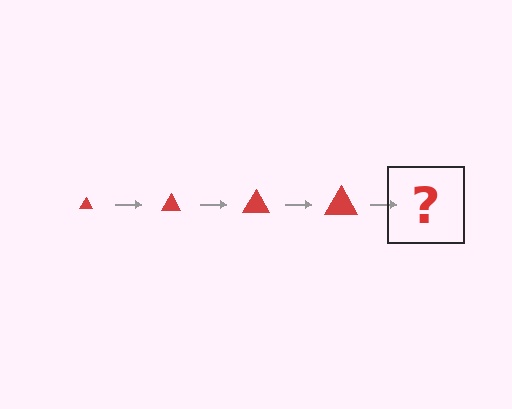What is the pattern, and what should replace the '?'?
The pattern is that the triangle gets progressively larger each step. The '?' should be a red triangle, larger than the previous one.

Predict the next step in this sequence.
The next step is a red triangle, larger than the previous one.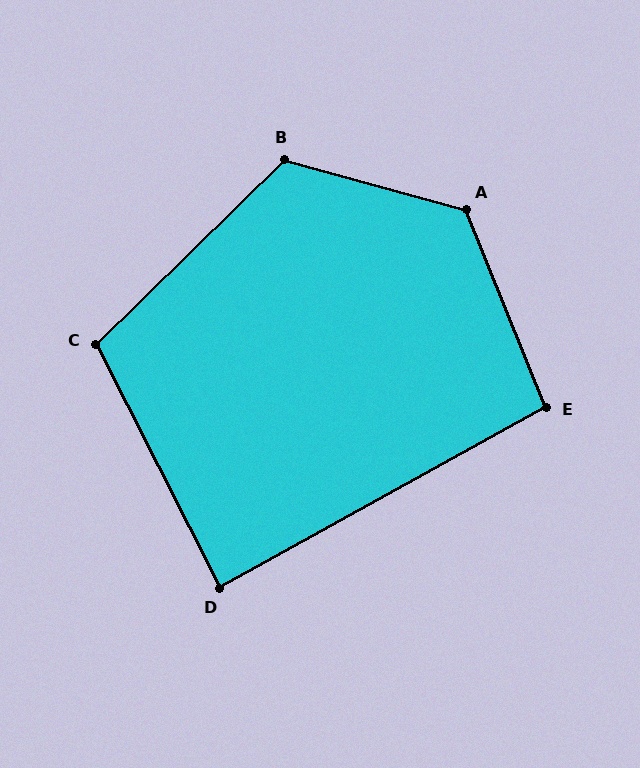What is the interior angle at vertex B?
Approximately 120 degrees (obtuse).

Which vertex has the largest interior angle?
A, at approximately 128 degrees.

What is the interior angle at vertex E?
Approximately 97 degrees (obtuse).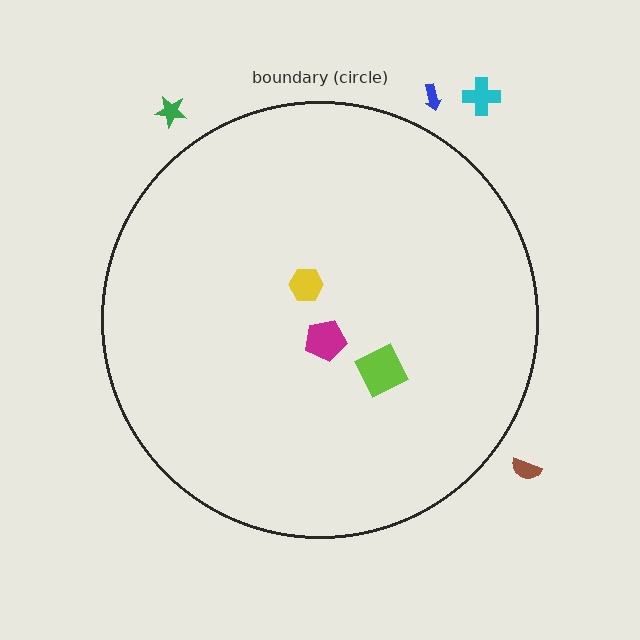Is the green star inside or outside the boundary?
Outside.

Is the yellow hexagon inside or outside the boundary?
Inside.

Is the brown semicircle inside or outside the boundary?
Outside.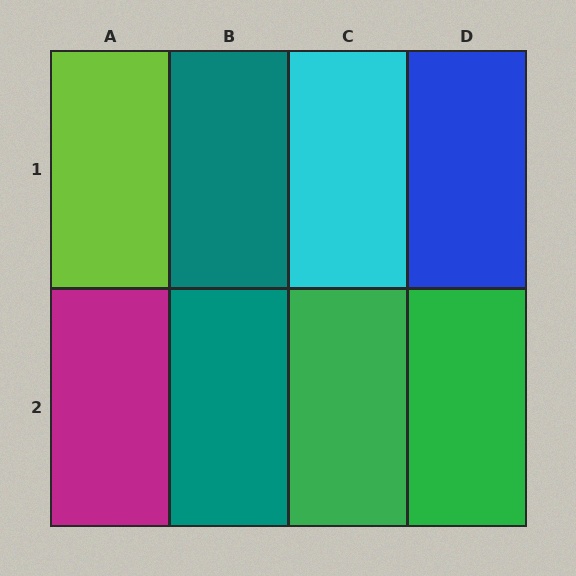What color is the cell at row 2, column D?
Green.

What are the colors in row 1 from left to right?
Lime, teal, cyan, blue.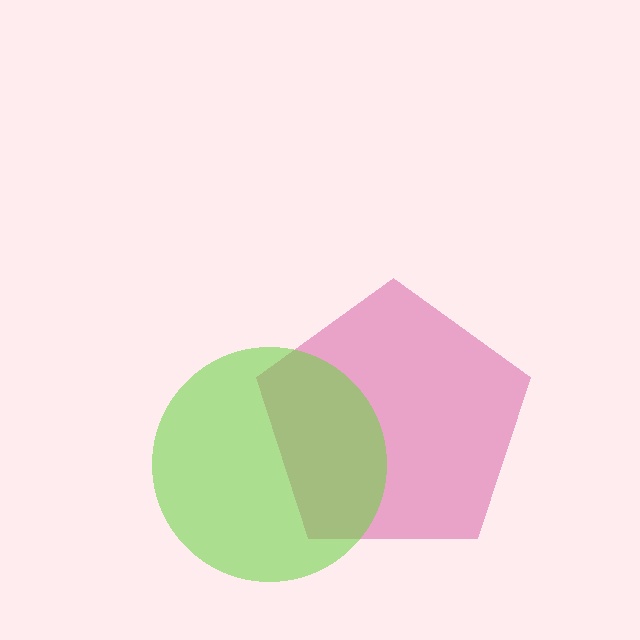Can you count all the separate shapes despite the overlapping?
Yes, there are 2 separate shapes.